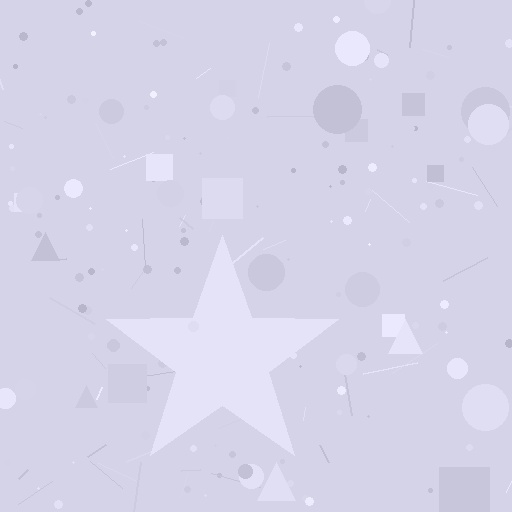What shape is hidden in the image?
A star is hidden in the image.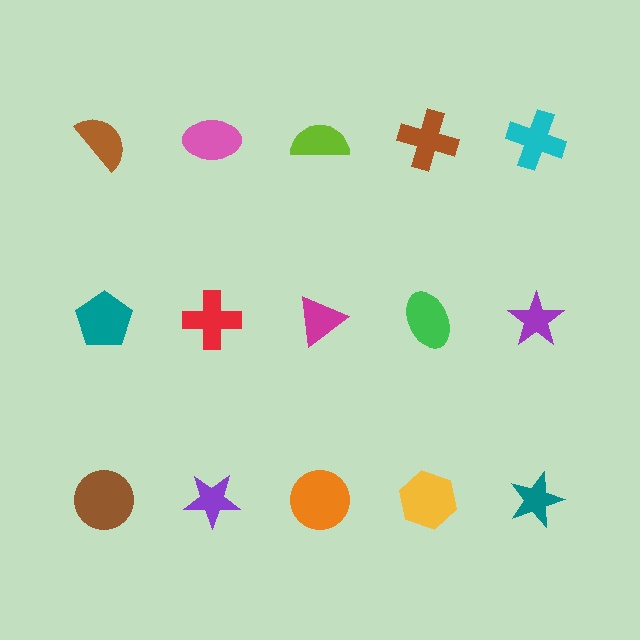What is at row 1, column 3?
A lime semicircle.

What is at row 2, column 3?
A magenta triangle.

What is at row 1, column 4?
A brown cross.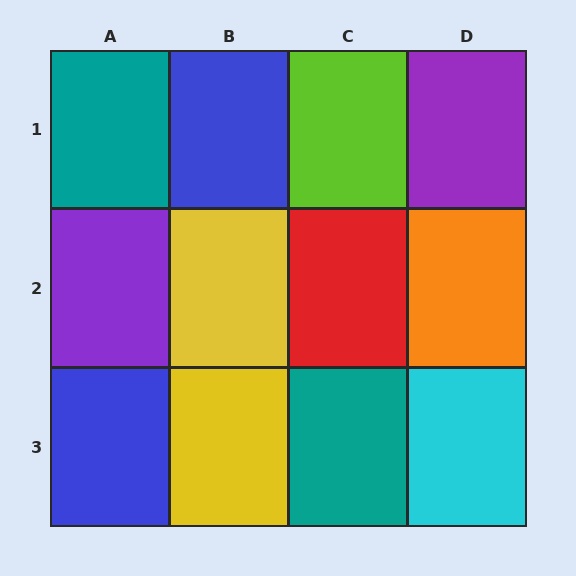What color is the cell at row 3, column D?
Cyan.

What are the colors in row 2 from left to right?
Purple, yellow, red, orange.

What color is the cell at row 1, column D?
Purple.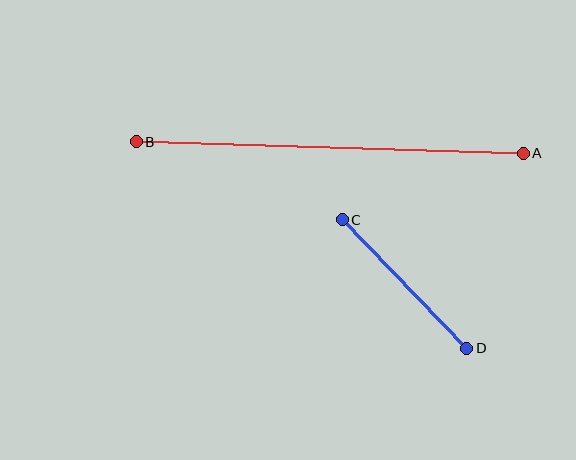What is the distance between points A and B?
The distance is approximately 388 pixels.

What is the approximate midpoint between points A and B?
The midpoint is at approximately (330, 148) pixels.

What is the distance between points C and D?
The distance is approximately 179 pixels.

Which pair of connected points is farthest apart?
Points A and B are farthest apart.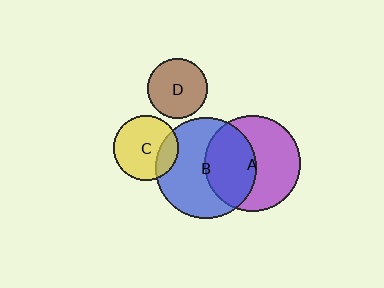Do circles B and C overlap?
Yes.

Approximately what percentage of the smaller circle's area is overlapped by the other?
Approximately 20%.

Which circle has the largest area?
Circle B (blue).